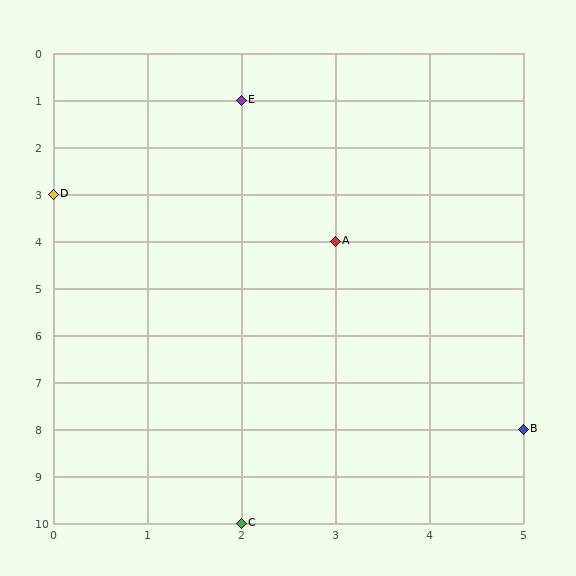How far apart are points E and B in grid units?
Points E and B are 3 columns and 7 rows apart (about 7.6 grid units diagonally).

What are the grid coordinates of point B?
Point B is at grid coordinates (5, 8).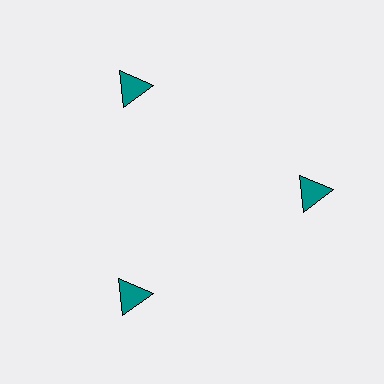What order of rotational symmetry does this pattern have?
This pattern has 3-fold rotational symmetry.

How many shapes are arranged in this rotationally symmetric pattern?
There are 3 shapes, arranged in 3 groups of 1.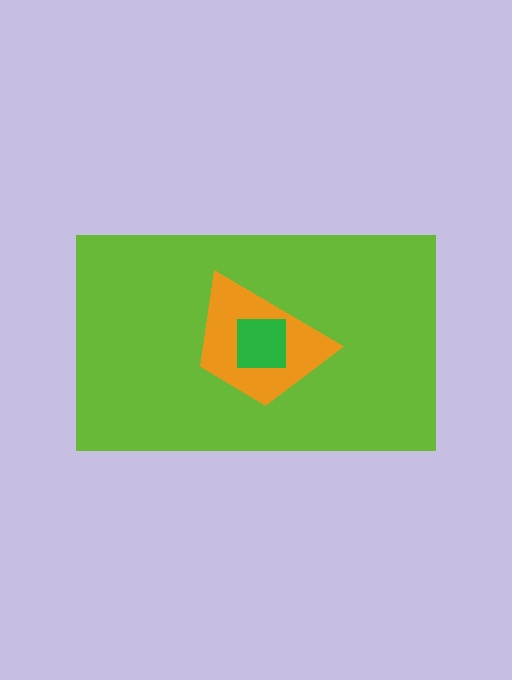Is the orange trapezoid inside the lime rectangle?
Yes.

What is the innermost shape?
The green square.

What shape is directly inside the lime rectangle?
The orange trapezoid.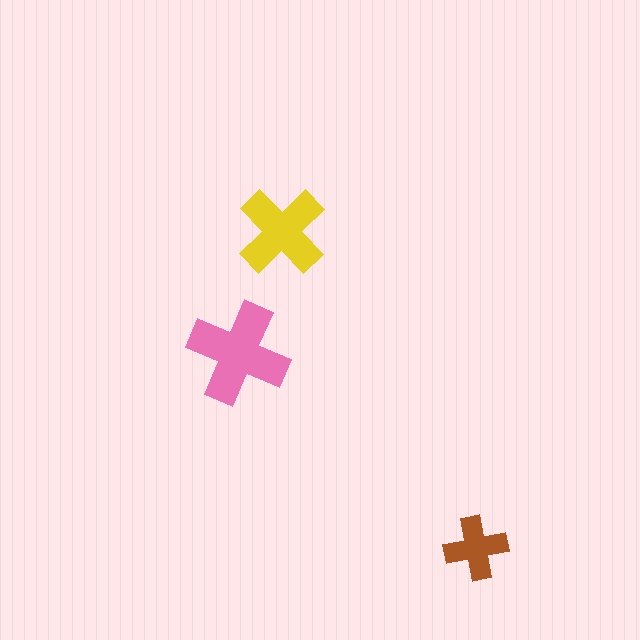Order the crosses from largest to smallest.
the pink one, the yellow one, the brown one.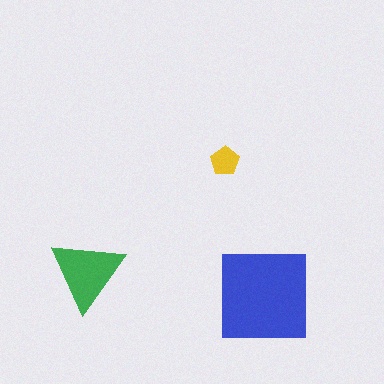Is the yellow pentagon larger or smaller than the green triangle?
Smaller.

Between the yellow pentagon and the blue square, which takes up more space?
The blue square.